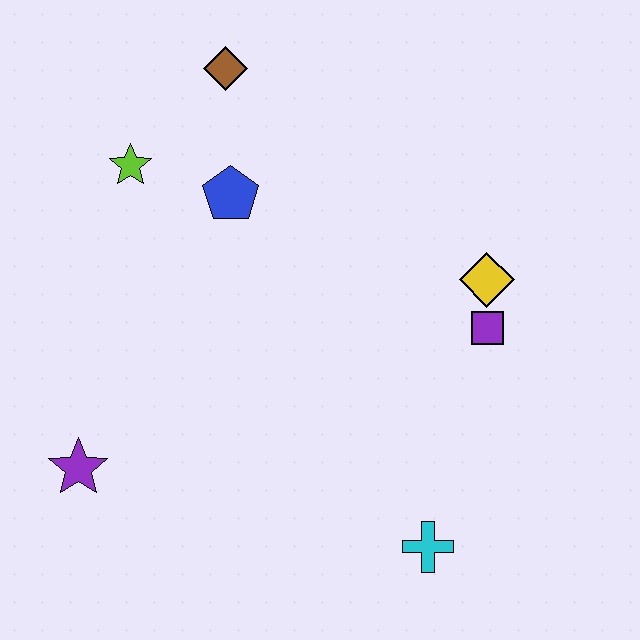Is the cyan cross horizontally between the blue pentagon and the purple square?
Yes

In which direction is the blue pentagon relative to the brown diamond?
The blue pentagon is below the brown diamond.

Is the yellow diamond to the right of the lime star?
Yes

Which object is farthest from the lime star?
The cyan cross is farthest from the lime star.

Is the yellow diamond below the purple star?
No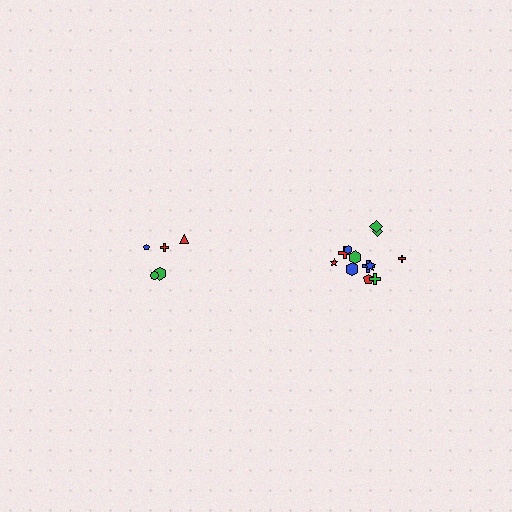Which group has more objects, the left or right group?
The right group.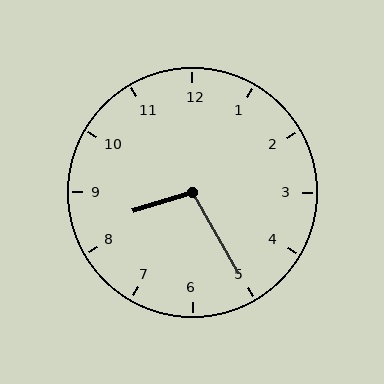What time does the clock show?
8:25.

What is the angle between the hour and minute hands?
Approximately 102 degrees.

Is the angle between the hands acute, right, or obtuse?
It is obtuse.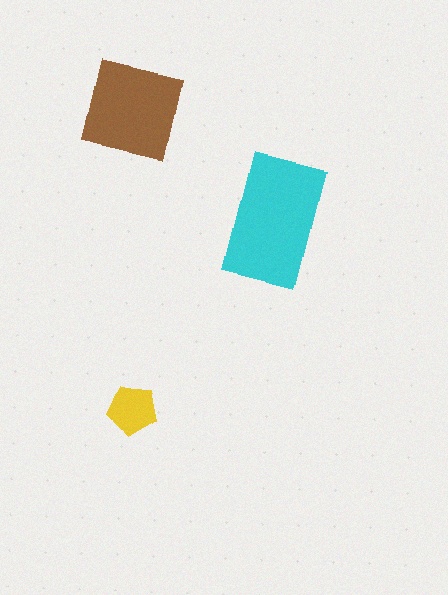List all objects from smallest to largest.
The yellow pentagon, the brown square, the cyan rectangle.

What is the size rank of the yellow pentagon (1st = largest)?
3rd.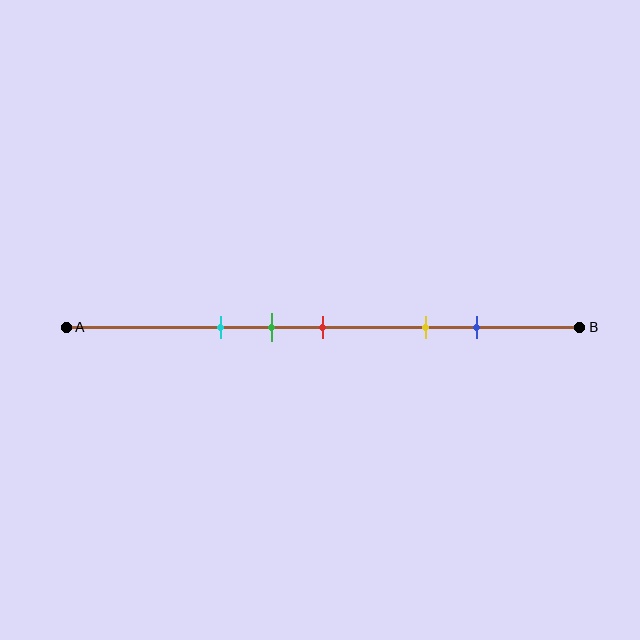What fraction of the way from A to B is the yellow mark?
The yellow mark is approximately 70% (0.7) of the way from A to B.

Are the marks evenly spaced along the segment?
No, the marks are not evenly spaced.